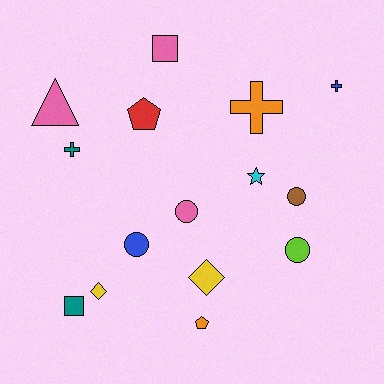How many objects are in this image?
There are 15 objects.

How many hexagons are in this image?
There are no hexagons.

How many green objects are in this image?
There are no green objects.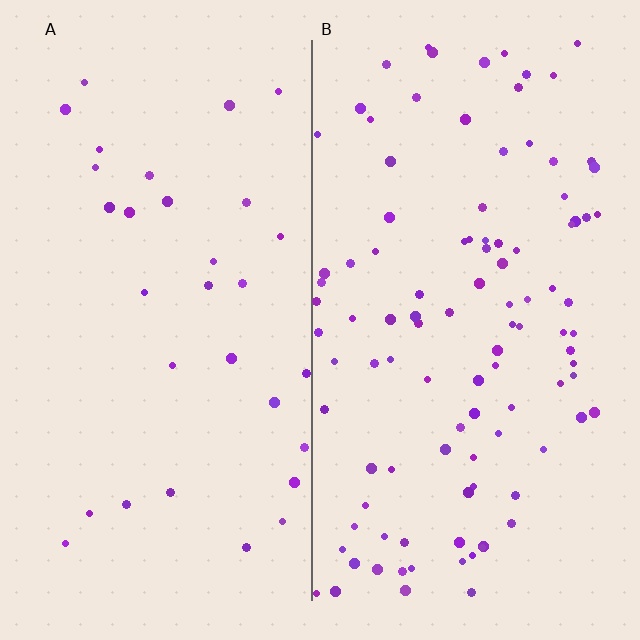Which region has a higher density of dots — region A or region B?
B (the right).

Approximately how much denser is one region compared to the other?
Approximately 3.4× — region B over region A.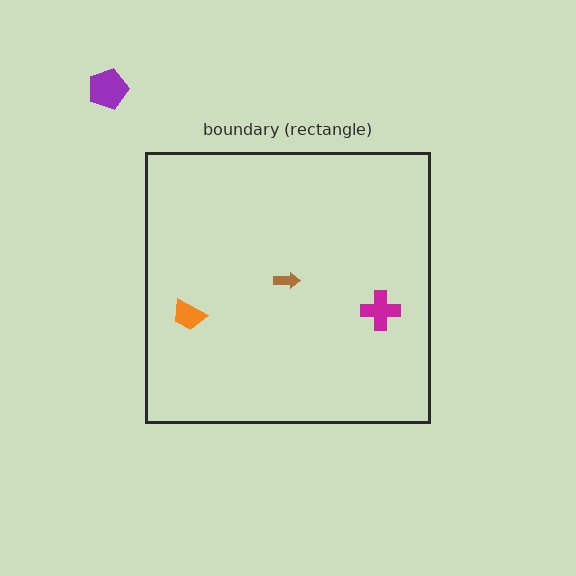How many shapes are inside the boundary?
3 inside, 1 outside.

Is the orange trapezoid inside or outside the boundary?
Inside.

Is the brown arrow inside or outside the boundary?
Inside.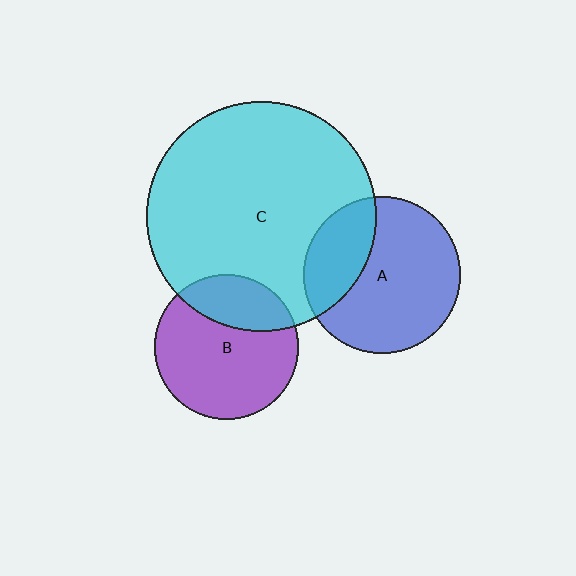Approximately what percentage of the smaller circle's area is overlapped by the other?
Approximately 30%.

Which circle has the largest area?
Circle C (cyan).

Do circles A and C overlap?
Yes.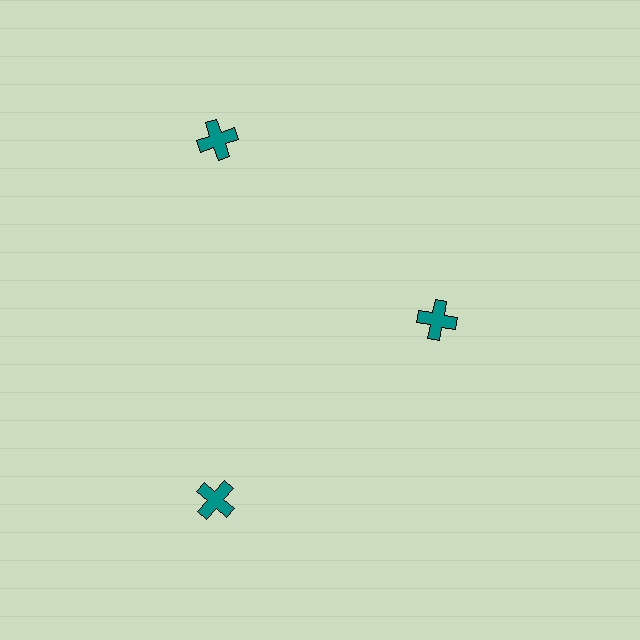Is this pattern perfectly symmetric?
No. The 3 teal crosses are arranged in a ring, but one element near the 3 o'clock position is pulled inward toward the center, breaking the 3-fold rotational symmetry.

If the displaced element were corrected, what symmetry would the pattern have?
It would have 3-fold rotational symmetry — the pattern would map onto itself every 120 degrees.